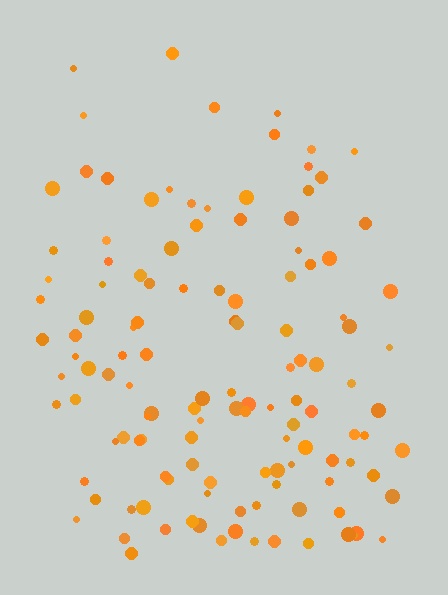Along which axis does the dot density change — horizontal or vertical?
Vertical.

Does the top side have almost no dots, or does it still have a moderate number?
Still a moderate number, just noticeably fewer than the bottom.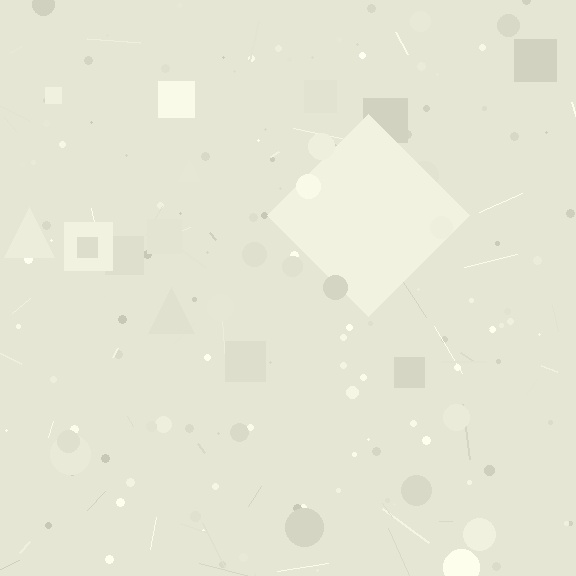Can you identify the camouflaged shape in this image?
The camouflaged shape is a diamond.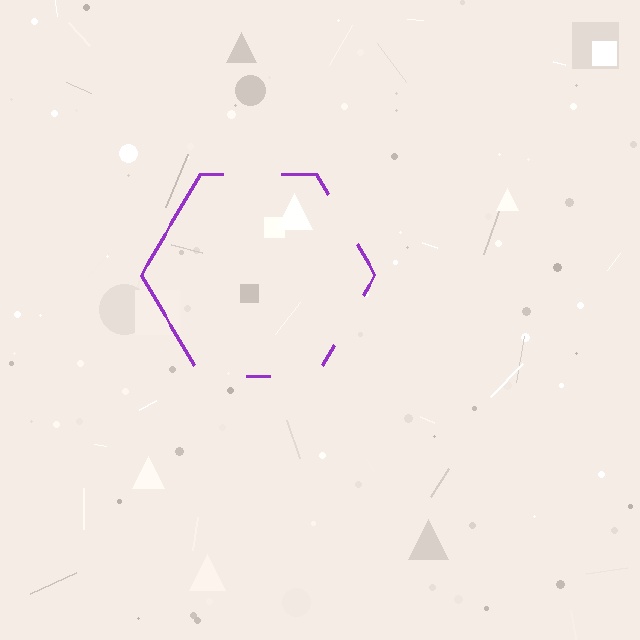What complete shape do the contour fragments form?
The contour fragments form a hexagon.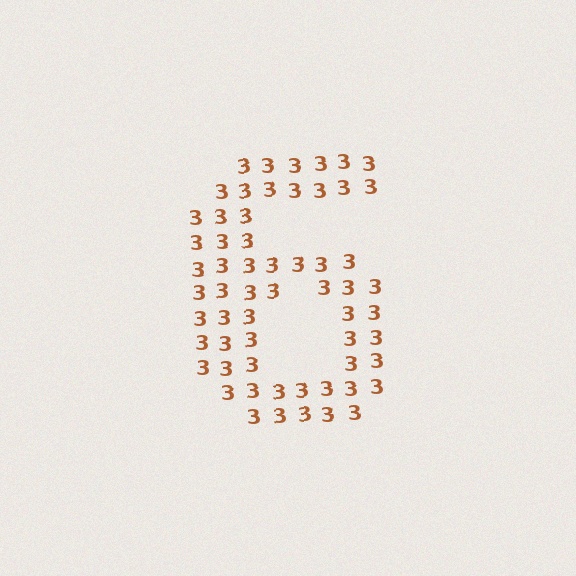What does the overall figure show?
The overall figure shows the digit 6.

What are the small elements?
The small elements are digit 3's.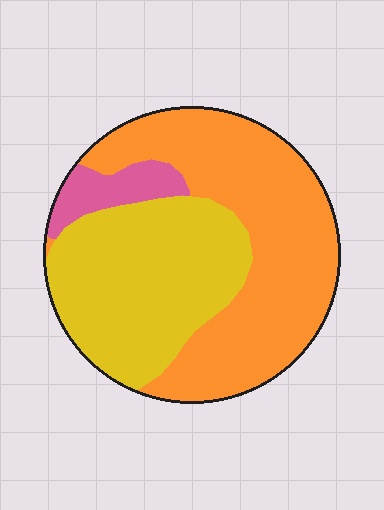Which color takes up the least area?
Pink, at roughly 10%.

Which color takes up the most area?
Orange, at roughly 50%.